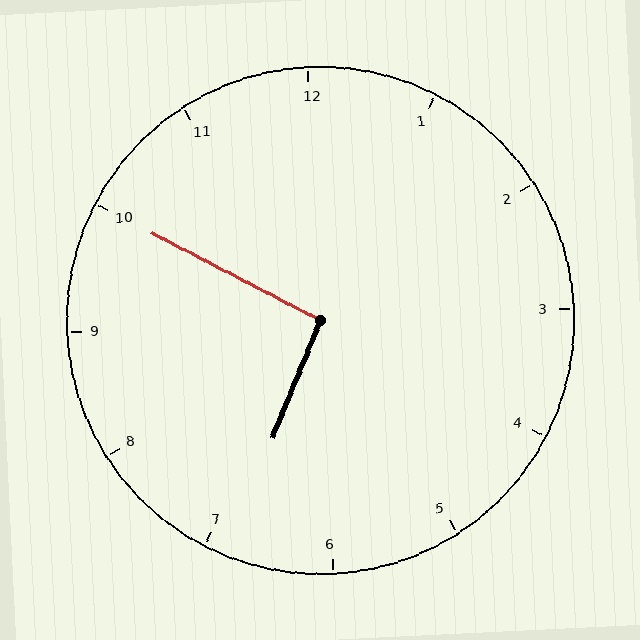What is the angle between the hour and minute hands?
Approximately 95 degrees.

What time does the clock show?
6:50.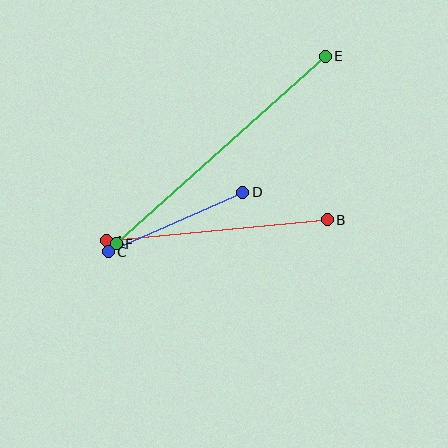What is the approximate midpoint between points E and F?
The midpoint is at approximately (221, 150) pixels.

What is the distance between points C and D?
The distance is approximately 147 pixels.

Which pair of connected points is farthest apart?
Points E and F are farthest apart.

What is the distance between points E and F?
The distance is approximately 281 pixels.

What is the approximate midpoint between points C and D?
The midpoint is at approximately (176, 222) pixels.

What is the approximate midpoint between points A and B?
The midpoint is at approximately (217, 230) pixels.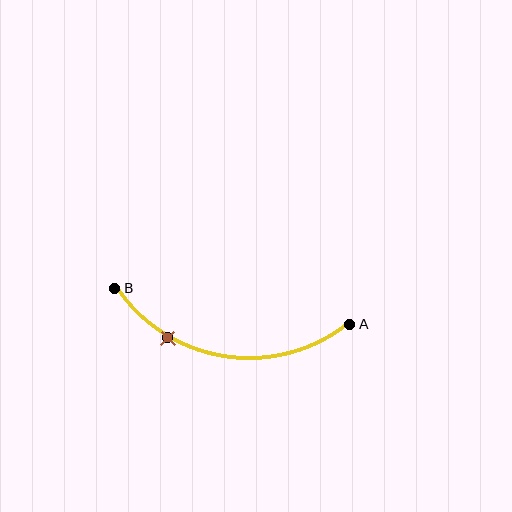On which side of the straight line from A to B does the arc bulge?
The arc bulges below the straight line connecting A and B.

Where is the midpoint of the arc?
The arc midpoint is the point on the curve farthest from the straight line joining A and B. It sits below that line.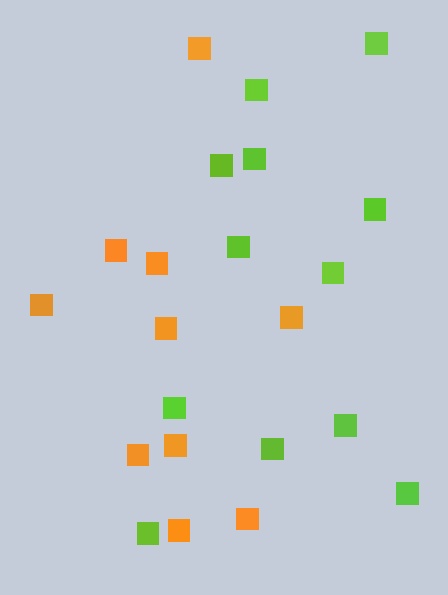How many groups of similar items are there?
There are 2 groups: one group of orange squares (10) and one group of lime squares (12).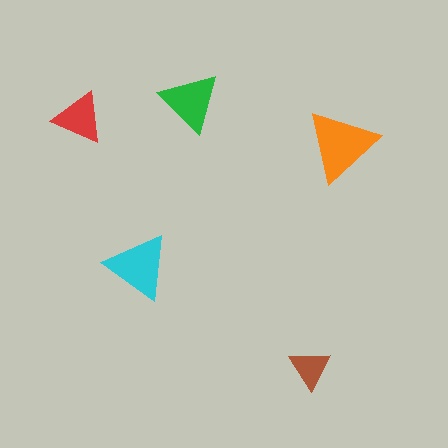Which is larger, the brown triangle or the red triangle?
The red one.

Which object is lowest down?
The brown triangle is bottommost.